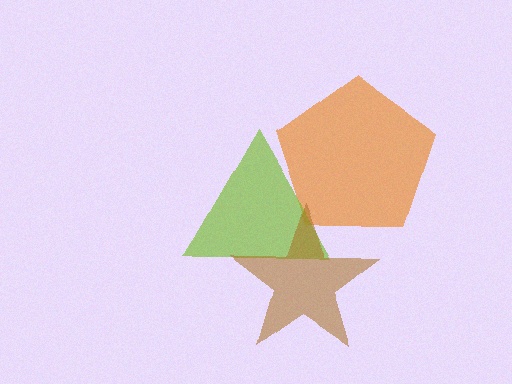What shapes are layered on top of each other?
The layered shapes are: an orange pentagon, a lime triangle, a brown star.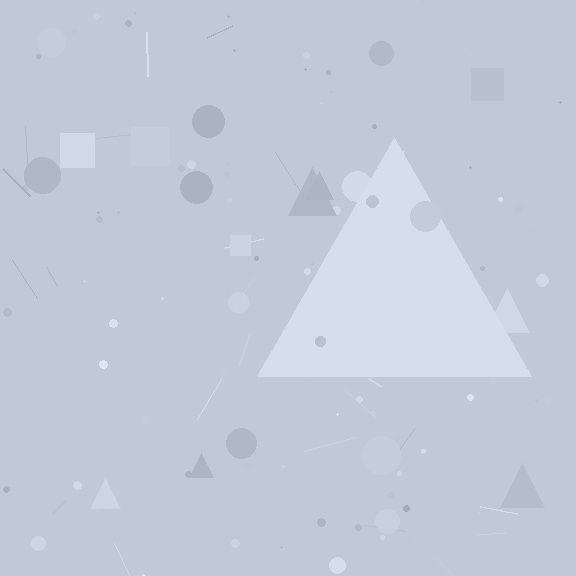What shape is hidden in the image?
A triangle is hidden in the image.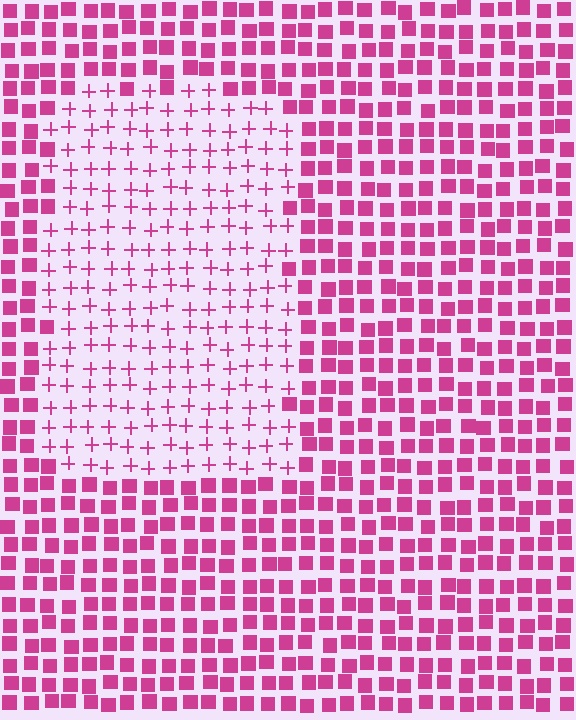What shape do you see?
I see a rectangle.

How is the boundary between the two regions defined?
The boundary is defined by a change in element shape: plus signs inside vs. squares outside. All elements share the same color and spacing.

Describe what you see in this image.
The image is filled with small magenta elements arranged in a uniform grid. A rectangle-shaped region contains plus signs, while the surrounding area contains squares. The boundary is defined purely by the change in element shape.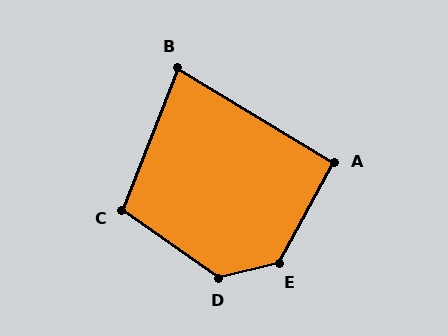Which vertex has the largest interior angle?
E, at approximately 132 degrees.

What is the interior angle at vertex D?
Approximately 131 degrees (obtuse).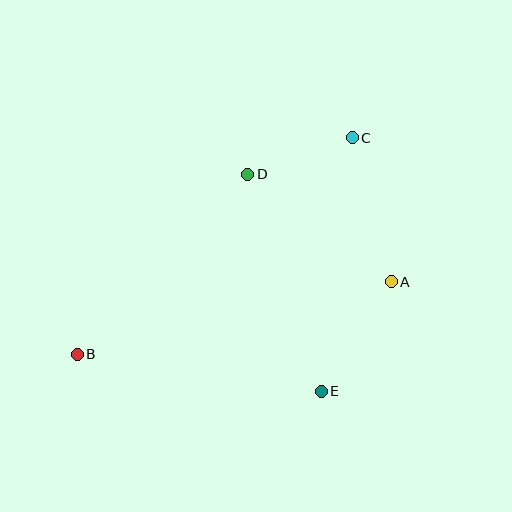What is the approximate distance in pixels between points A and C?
The distance between A and C is approximately 149 pixels.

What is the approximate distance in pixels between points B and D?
The distance between B and D is approximately 248 pixels.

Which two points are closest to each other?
Points C and D are closest to each other.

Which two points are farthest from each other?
Points B and C are farthest from each other.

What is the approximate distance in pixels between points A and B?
The distance between A and B is approximately 322 pixels.